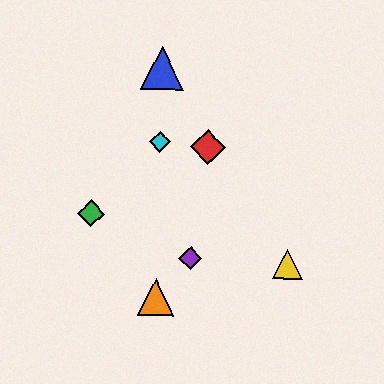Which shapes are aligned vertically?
The blue triangle, the orange triangle, the cyan diamond are aligned vertically.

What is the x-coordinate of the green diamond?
The green diamond is at x≈91.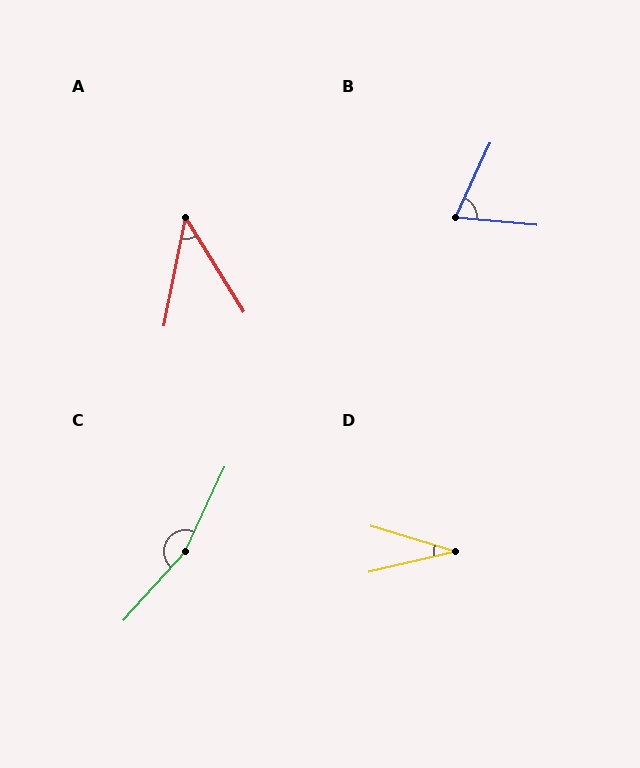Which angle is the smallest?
D, at approximately 30 degrees.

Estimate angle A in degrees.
Approximately 43 degrees.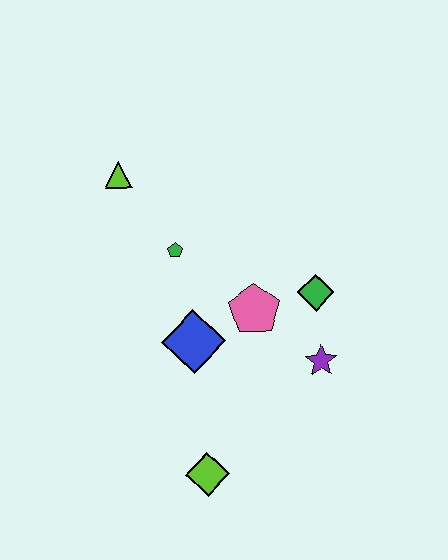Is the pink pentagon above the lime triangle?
No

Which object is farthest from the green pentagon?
The lime diamond is farthest from the green pentagon.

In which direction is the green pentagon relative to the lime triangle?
The green pentagon is below the lime triangle.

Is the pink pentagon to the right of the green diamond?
No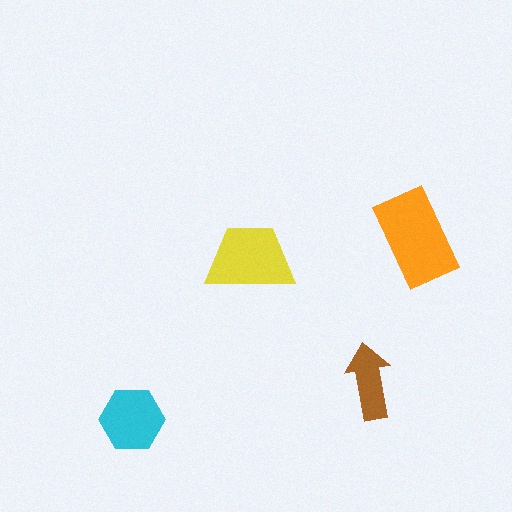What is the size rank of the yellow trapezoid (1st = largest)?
2nd.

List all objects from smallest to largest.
The brown arrow, the cyan hexagon, the yellow trapezoid, the orange rectangle.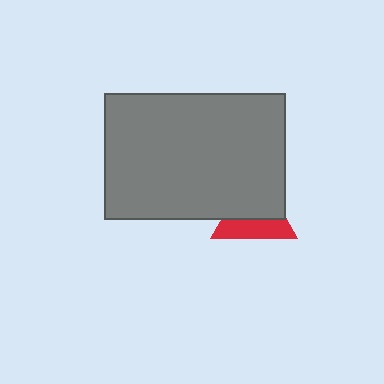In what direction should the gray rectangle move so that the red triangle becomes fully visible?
The gray rectangle should move up. That is the shortest direction to clear the overlap and leave the red triangle fully visible.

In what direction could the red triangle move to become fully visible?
The red triangle could move down. That would shift it out from behind the gray rectangle entirely.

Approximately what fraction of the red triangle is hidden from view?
Roughly 55% of the red triangle is hidden behind the gray rectangle.